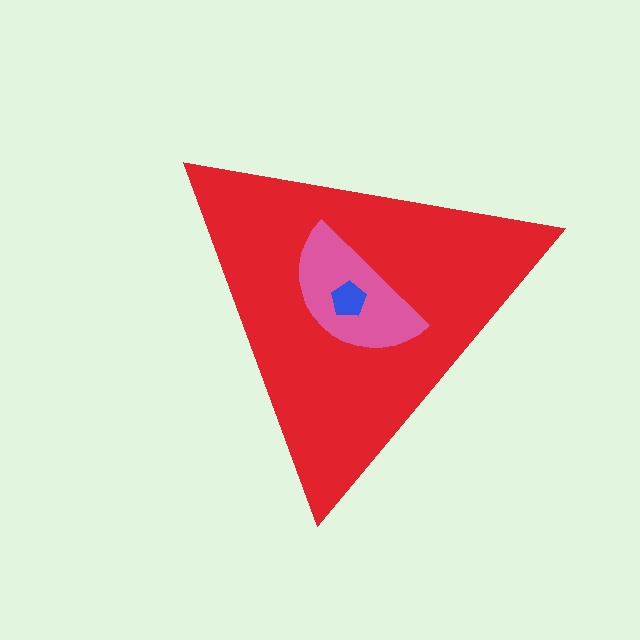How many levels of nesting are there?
3.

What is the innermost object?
The blue pentagon.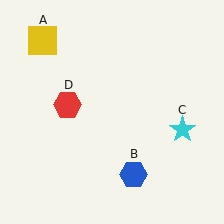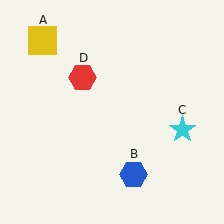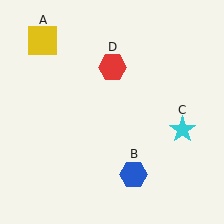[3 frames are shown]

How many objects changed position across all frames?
1 object changed position: red hexagon (object D).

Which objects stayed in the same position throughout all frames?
Yellow square (object A) and blue hexagon (object B) and cyan star (object C) remained stationary.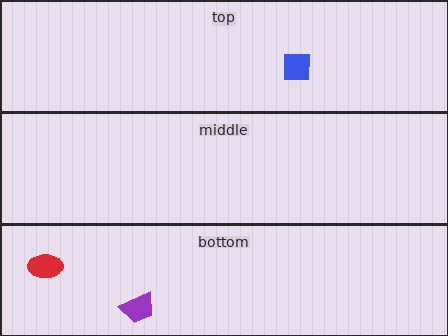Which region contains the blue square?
The top region.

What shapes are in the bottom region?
The red ellipse, the purple trapezoid.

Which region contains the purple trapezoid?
The bottom region.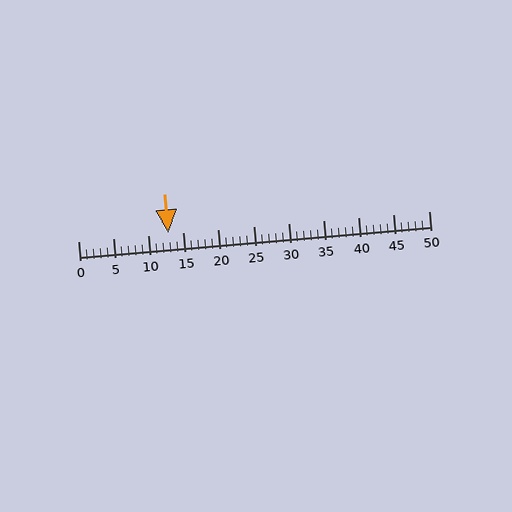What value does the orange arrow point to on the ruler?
The orange arrow points to approximately 13.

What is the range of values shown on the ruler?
The ruler shows values from 0 to 50.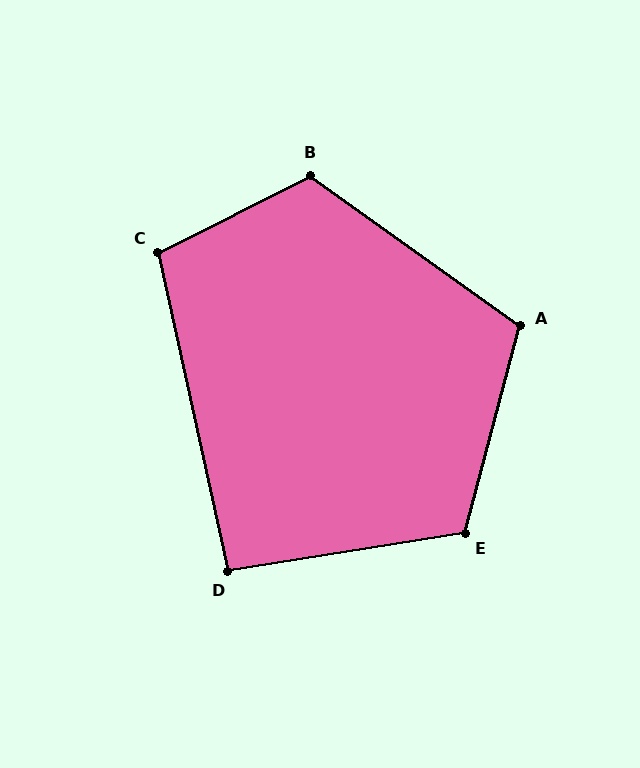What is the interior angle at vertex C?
Approximately 104 degrees (obtuse).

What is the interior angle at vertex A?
Approximately 111 degrees (obtuse).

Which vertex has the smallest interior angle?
D, at approximately 93 degrees.